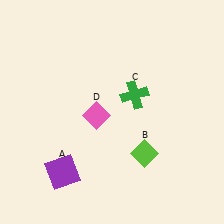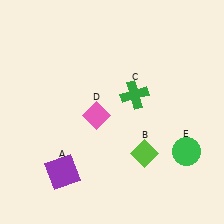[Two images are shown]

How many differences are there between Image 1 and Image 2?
There is 1 difference between the two images.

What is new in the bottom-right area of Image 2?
A green circle (E) was added in the bottom-right area of Image 2.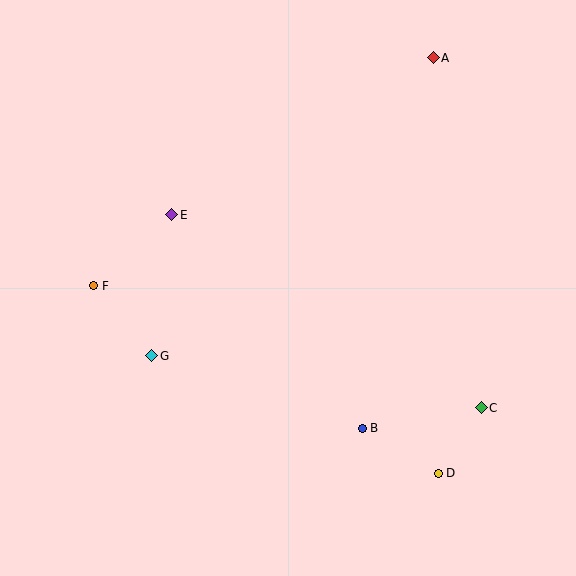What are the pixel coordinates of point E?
Point E is at (172, 215).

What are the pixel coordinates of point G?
Point G is at (152, 356).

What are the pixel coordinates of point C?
Point C is at (481, 408).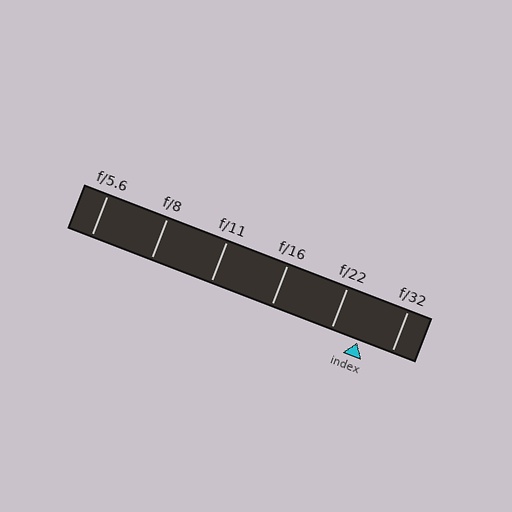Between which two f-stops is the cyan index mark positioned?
The index mark is between f/22 and f/32.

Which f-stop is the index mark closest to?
The index mark is closest to f/22.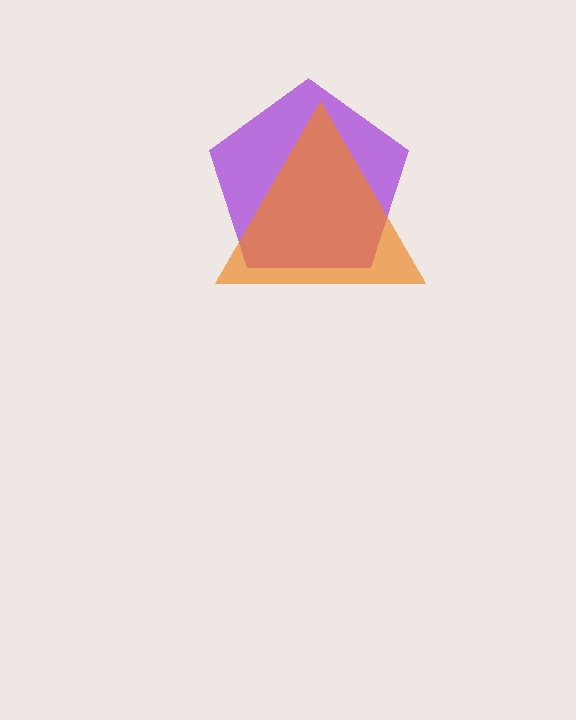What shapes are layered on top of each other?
The layered shapes are: a purple pentagon, an orange triangle.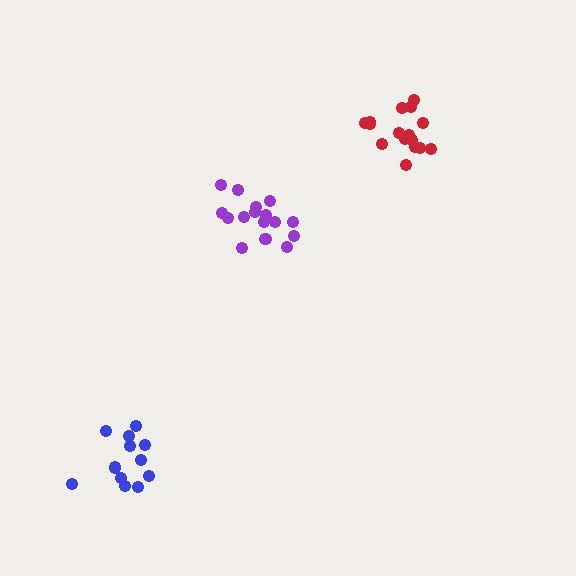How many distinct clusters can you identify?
There are 3 distinct clusters.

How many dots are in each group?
Group 1: 16 dots, Group 2: 16 dots, Group 3: 12 dots (44 total).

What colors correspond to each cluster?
The clusters are colored: purple, red, blue.